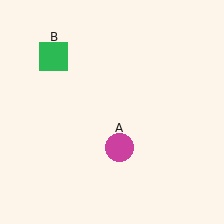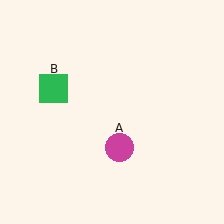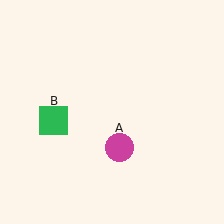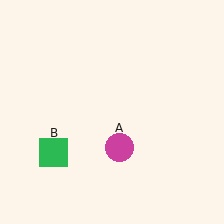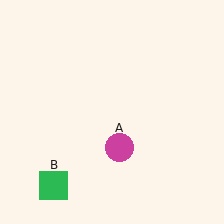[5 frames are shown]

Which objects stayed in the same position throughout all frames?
Magenta circle (object A) remained stationary.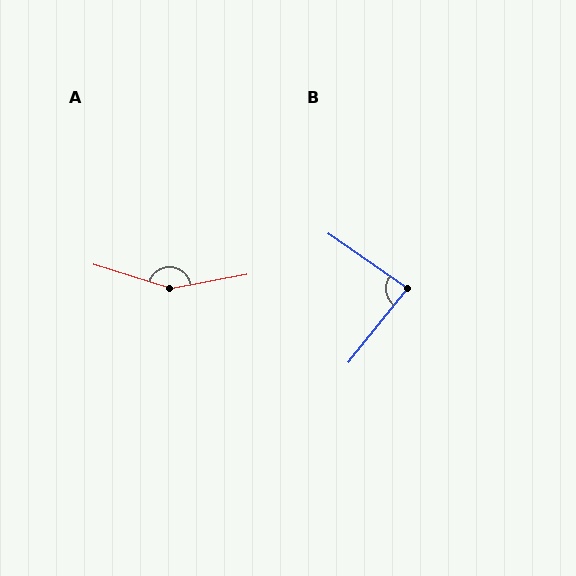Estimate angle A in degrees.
Approximately 152 degrees.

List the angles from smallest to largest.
B (86°), A (152°).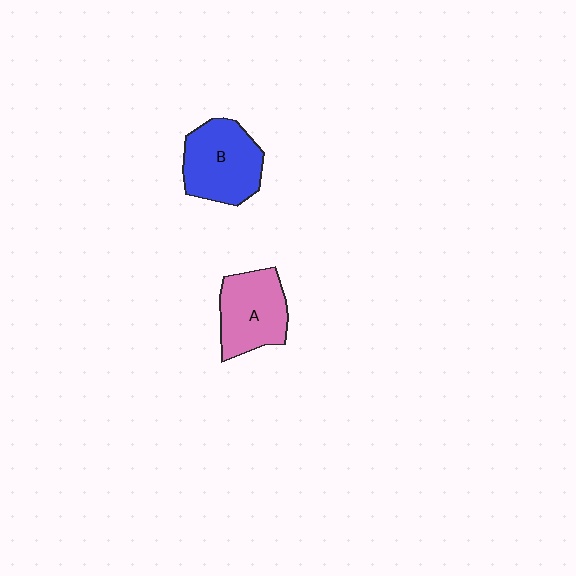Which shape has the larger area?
Shape B (blue).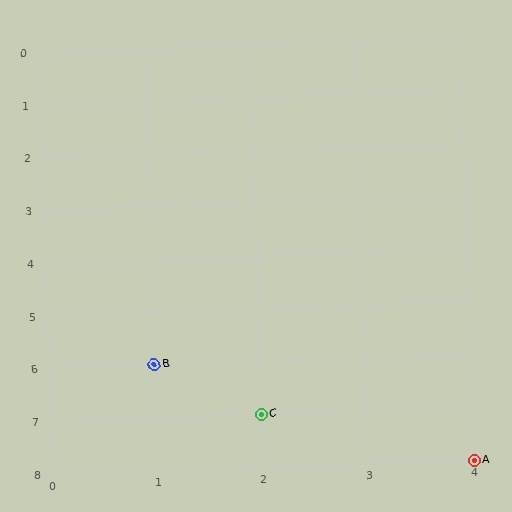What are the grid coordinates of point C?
Point C is at grid coordinates (2, 7).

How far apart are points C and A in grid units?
Points C and A are 2 columns and 1 row apart (about 2.2 grid units diagonally).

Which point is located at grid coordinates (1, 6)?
Point B is at (1, 6).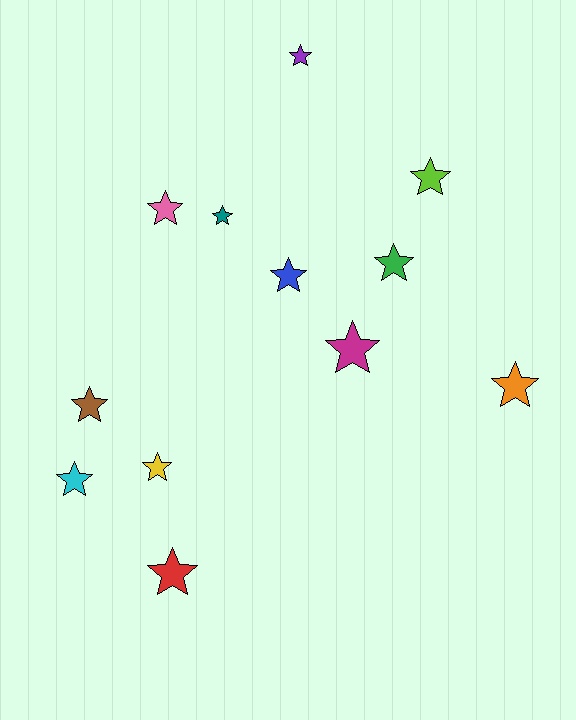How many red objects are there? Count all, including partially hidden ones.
There is 1 red object.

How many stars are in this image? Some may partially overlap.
There are 12 stars.